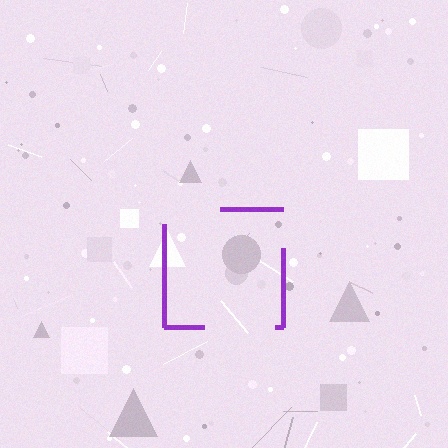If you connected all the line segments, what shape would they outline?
They would outline a square.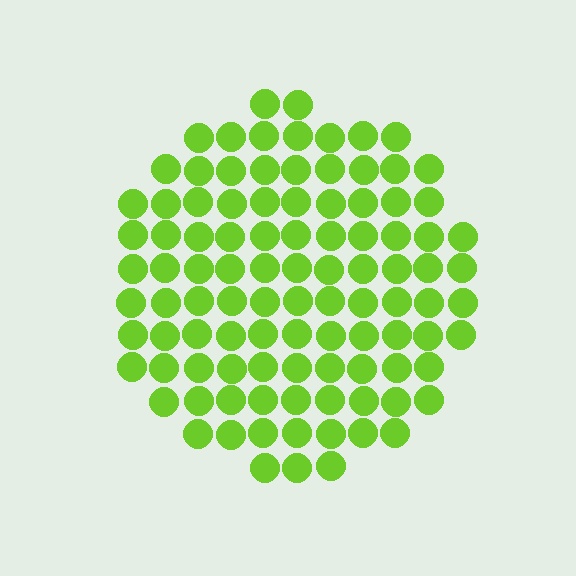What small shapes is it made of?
It is made of small circles.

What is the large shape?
The large shape is a circle.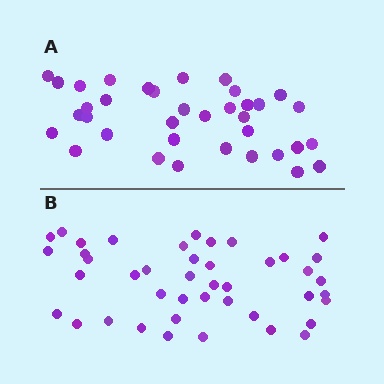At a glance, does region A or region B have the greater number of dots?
Region B (the bottom region) has more dots.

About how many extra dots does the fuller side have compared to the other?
Region B has roughly 8 or so more dots than region A.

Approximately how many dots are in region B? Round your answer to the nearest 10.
About 40 dots. (The exact count is 43, which rounds to 40.)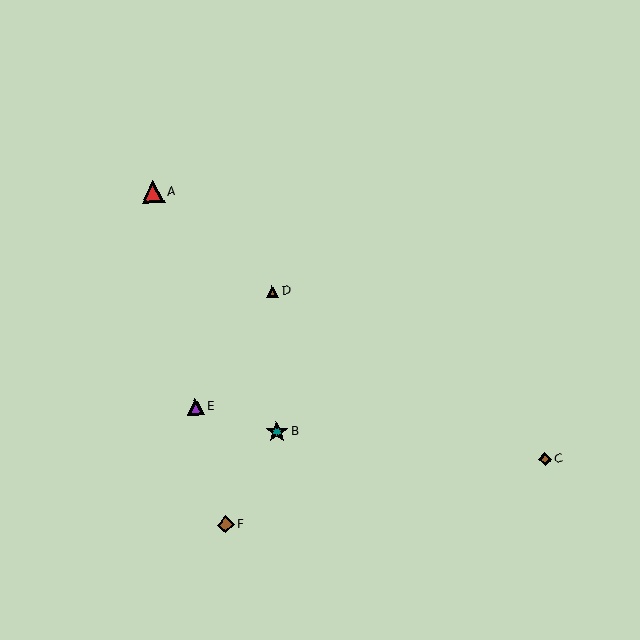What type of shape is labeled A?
Shape A is a red triangle.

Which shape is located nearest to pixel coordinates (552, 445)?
The brown diamond (labeled C) at (545, 459) is nearest to that location.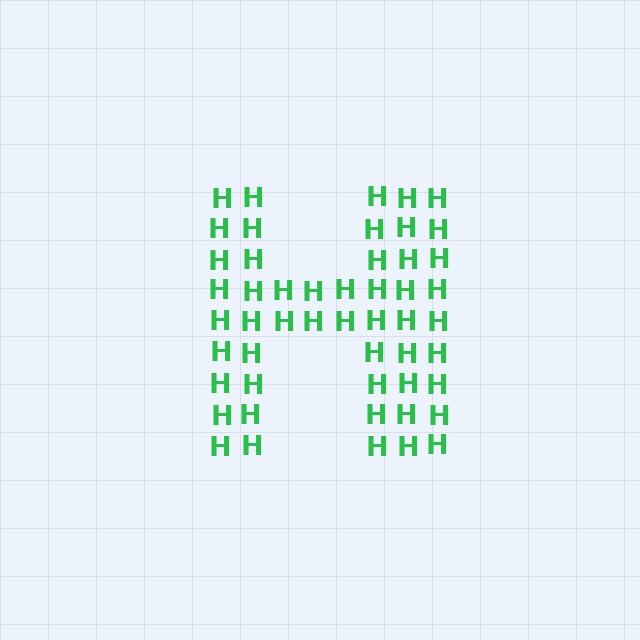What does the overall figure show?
The overall figure shows the letter H.